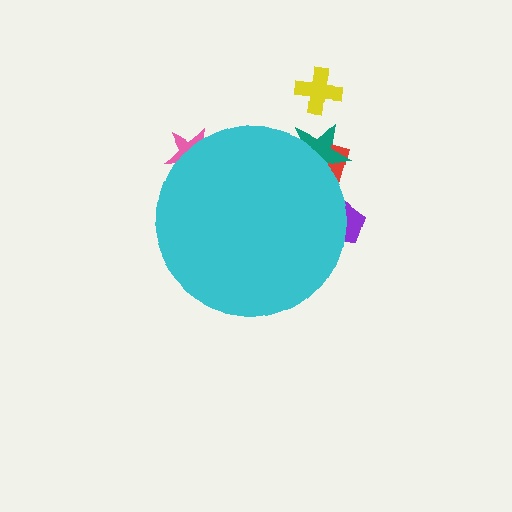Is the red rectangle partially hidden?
Yes, the red rectangle is partially hidden behind the cyan circle.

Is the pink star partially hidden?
Yes, the pink star is partially hidden behind the cyan circle.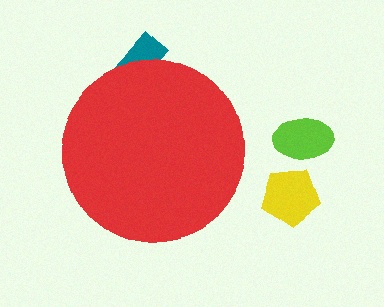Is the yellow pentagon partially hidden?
No, the yellow pentagon is fully visible.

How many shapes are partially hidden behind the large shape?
1 shape is partially hidden.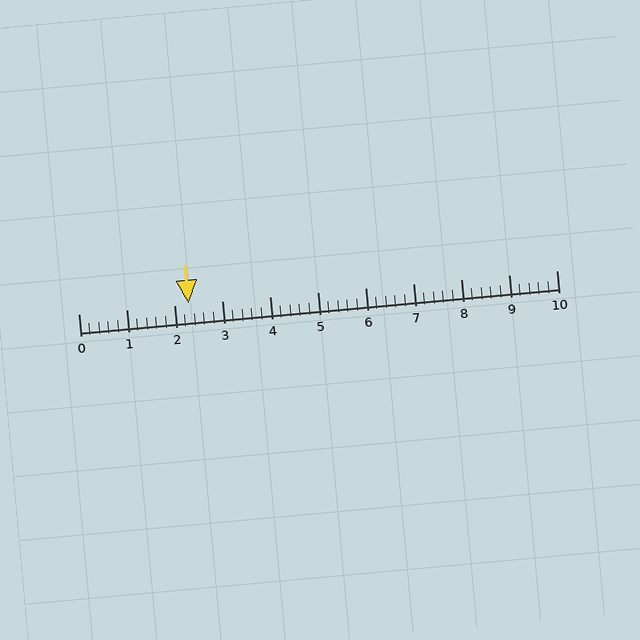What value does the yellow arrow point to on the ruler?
The yellow arrow points to approximately 2.3.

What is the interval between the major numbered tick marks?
The major tick marks are spaced 1 units apart.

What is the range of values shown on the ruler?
The ruler shows values from 0 to 10.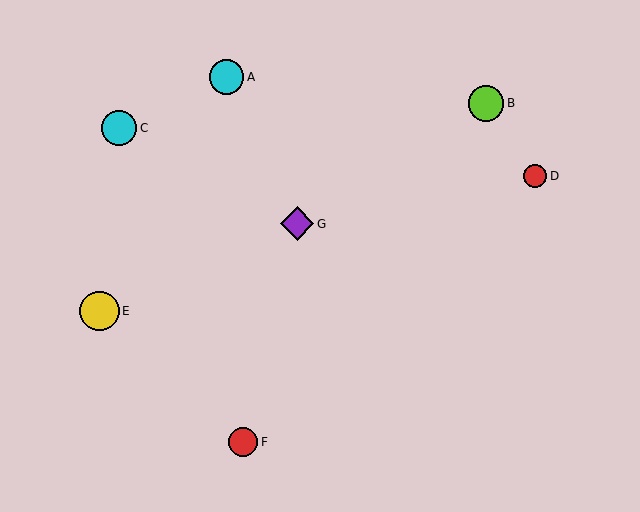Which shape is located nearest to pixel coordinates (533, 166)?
The red circle (labeled D) at (535, 176) is nearest to that location.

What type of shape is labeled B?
Shape B is a lime circle.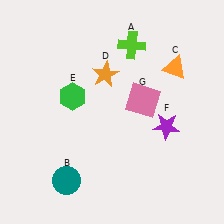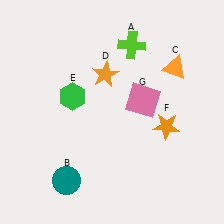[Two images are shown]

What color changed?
The star (F) changed from purple in Image 1 to orange in Image 2.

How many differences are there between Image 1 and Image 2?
There is 1 difference between the two images.